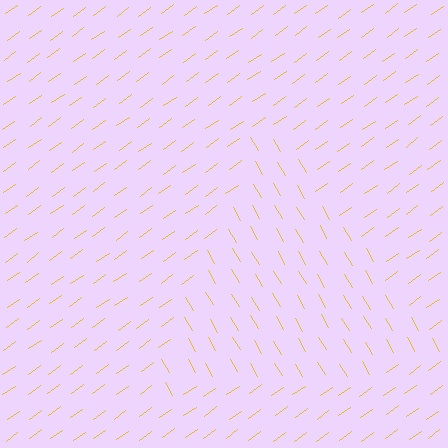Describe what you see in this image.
The image is filled with small yellow line segments. A triangle region in the image has lines oriented differently from the surrounding lines, creating a visible texture boundary.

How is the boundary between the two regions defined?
The boundary is defined purely by a change in line orientation (approximately 85 degrees difference). All lines are the same color and thickness.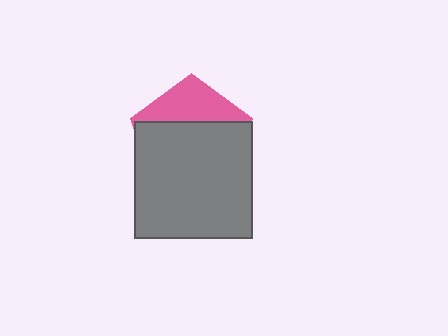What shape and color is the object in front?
The object in front is a gray rectangle.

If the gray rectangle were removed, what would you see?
You would see the complete pink pentagon.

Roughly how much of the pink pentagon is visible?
A small part of it is visible (roughly 31%).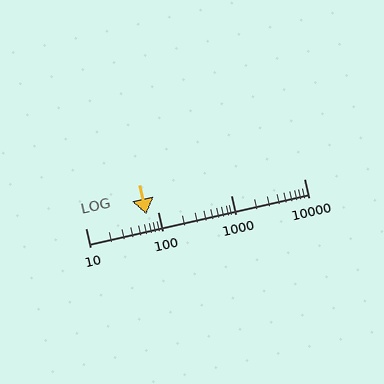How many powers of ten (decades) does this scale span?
The scale spans 3 decades, from 10 to 10000.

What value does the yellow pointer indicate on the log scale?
The pointer indicates approximately 68.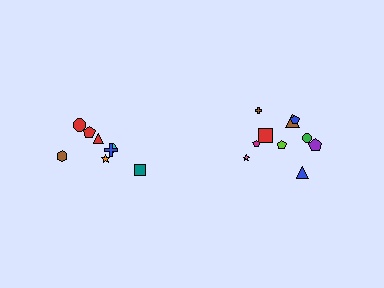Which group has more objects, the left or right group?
The right group.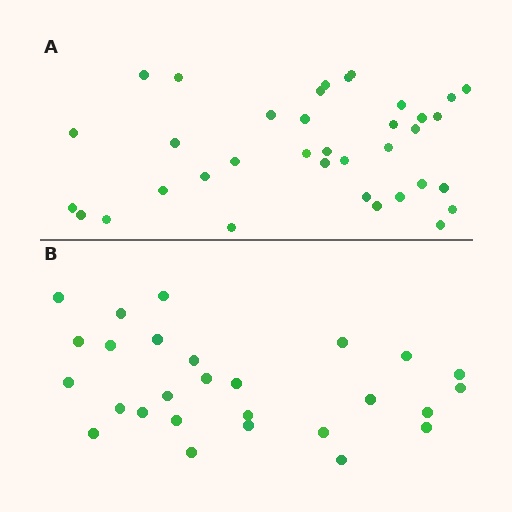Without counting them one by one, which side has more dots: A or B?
Region A (the top region) has more dots.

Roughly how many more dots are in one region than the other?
Region A has roughly 8 or so more dots than region B.